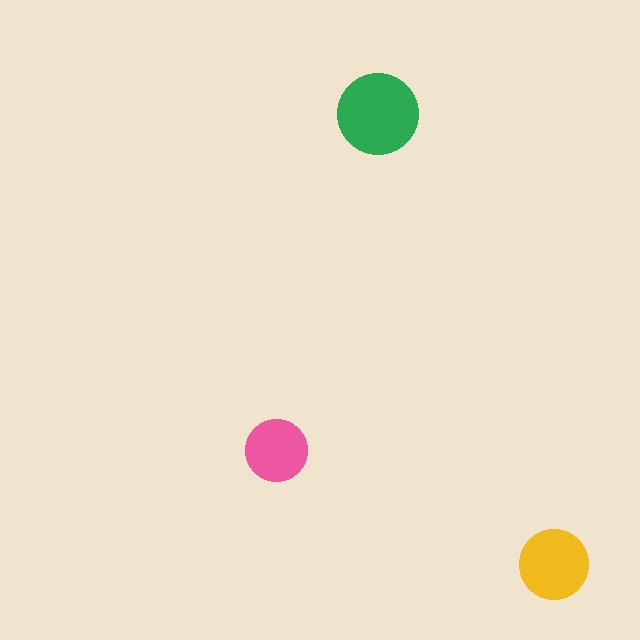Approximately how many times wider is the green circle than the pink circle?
About 1.5 times wider.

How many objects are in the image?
There are 3 objects in the image.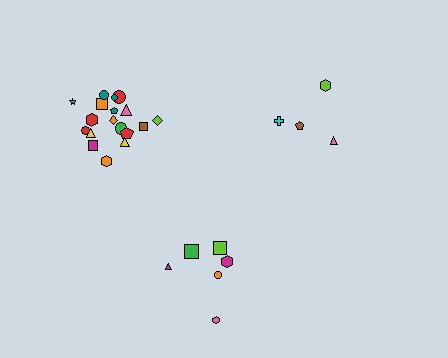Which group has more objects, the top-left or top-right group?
The top-left group.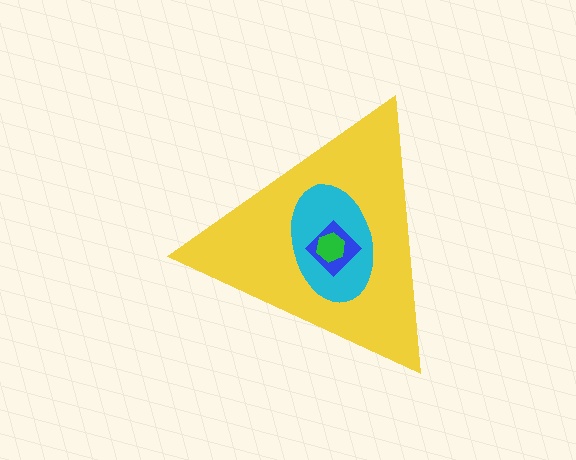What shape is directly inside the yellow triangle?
The cyan ellipse.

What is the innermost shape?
The green hexagon.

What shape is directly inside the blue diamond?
The green hexagon.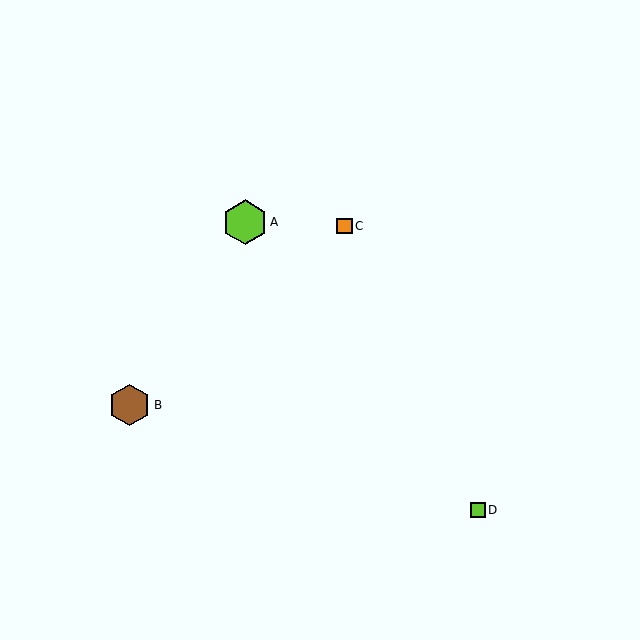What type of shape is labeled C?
Shape C is an orange square.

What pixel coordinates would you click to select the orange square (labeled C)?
Click at (345, 226) to select the orange square C.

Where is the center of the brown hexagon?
The center of the brown hexagon is at (130, 405).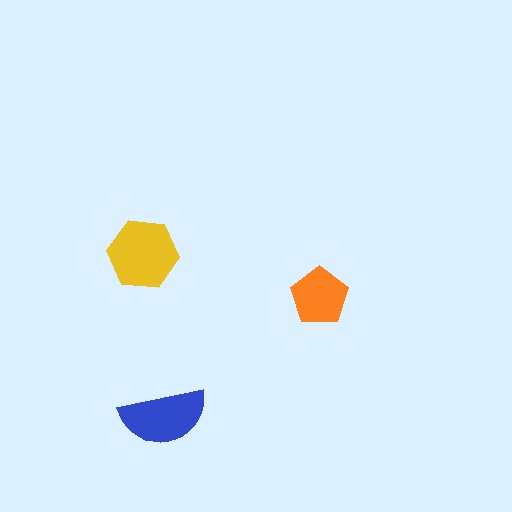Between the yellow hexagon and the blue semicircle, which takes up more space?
The yellow hexagon.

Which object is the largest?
The yellow hexagon.